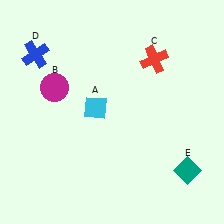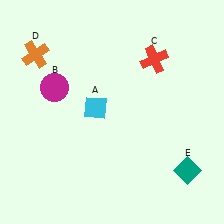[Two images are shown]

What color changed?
The cross (D) changed from blue in Image 1 to orange in Image 2.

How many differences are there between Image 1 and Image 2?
There is 1 difference between the two images.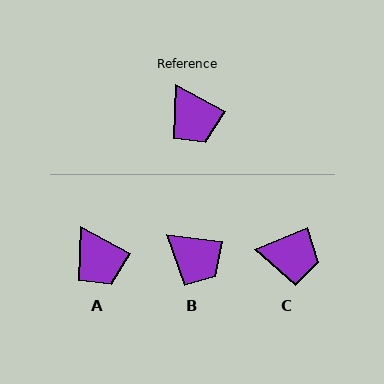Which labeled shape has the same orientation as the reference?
A.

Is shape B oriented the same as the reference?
No, it is off by about 22 degrees.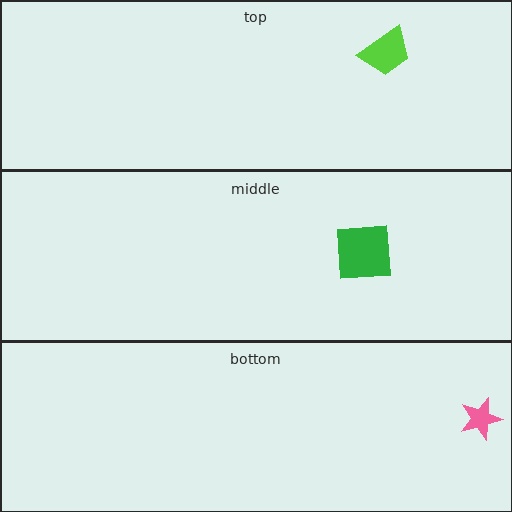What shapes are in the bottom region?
The pink star.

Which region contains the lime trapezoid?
The top region.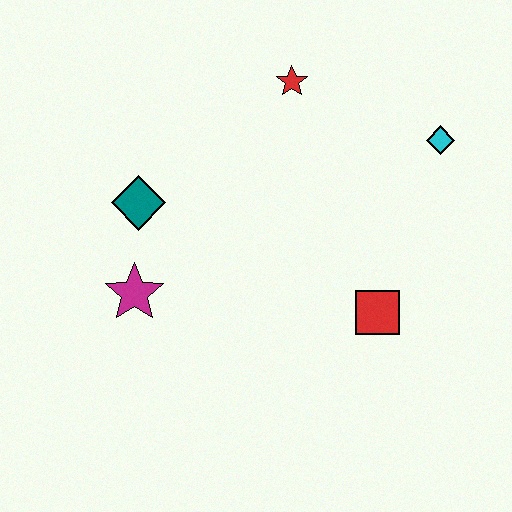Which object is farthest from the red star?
The magenta star is farthest from the red star.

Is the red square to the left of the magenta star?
No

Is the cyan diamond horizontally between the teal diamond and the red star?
No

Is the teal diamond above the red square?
Yes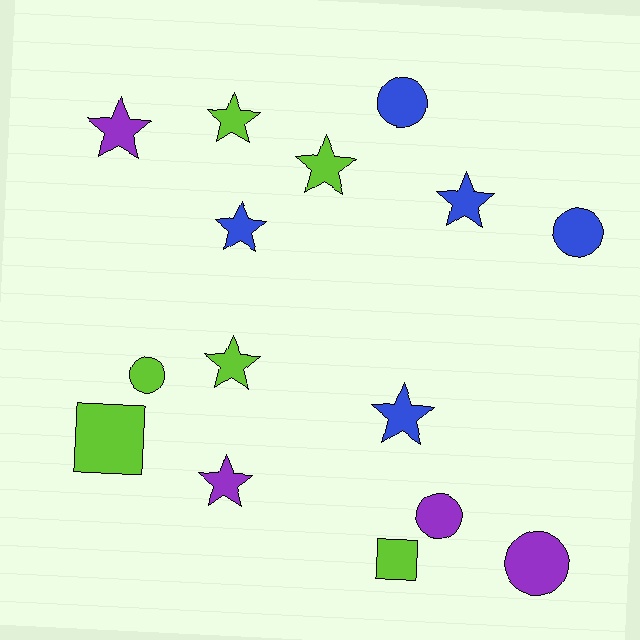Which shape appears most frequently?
Star, with 8 objects.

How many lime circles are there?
There is 1 lime circle.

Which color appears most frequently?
Lime, with 6 objects.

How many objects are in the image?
There are 15 objects.